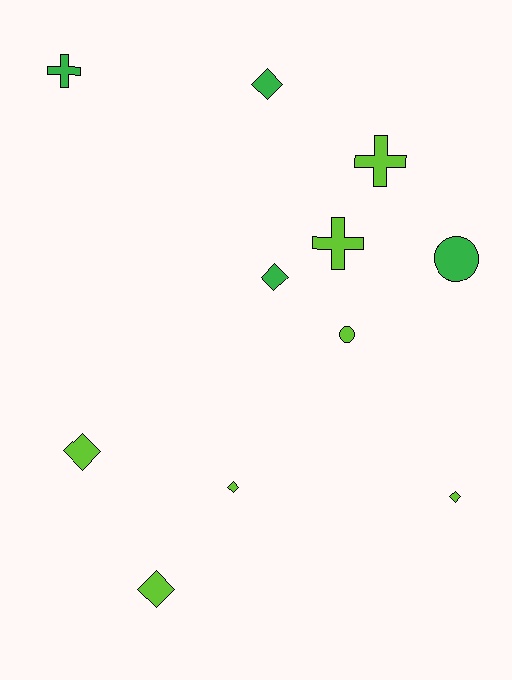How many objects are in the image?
There are 11 objects.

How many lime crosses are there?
There are 2 lime crosses.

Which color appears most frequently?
Lime, with 7 objects.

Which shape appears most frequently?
Diamond, with 6 objects.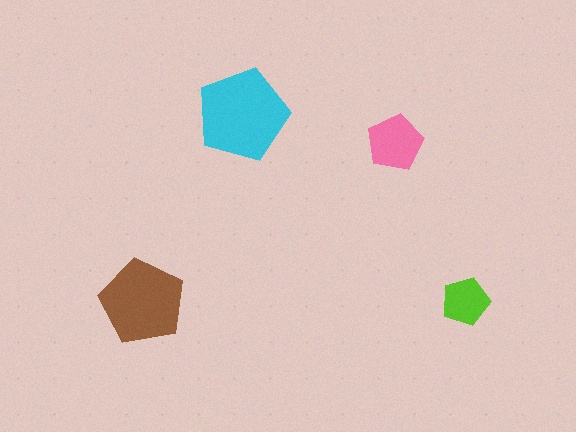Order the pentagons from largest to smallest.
the cyan one, the brown one, the pink one, the lime one.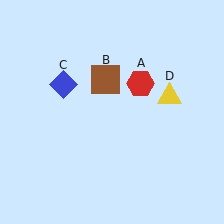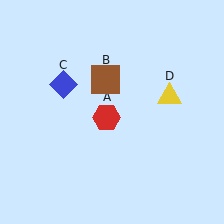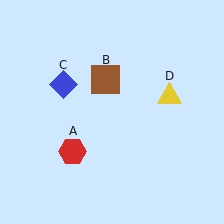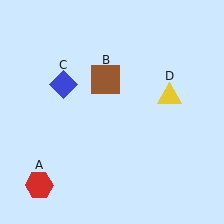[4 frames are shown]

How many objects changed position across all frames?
1 object changed position: red hexagon (object A).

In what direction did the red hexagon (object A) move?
The red hexagon (object A) moved down and to the left.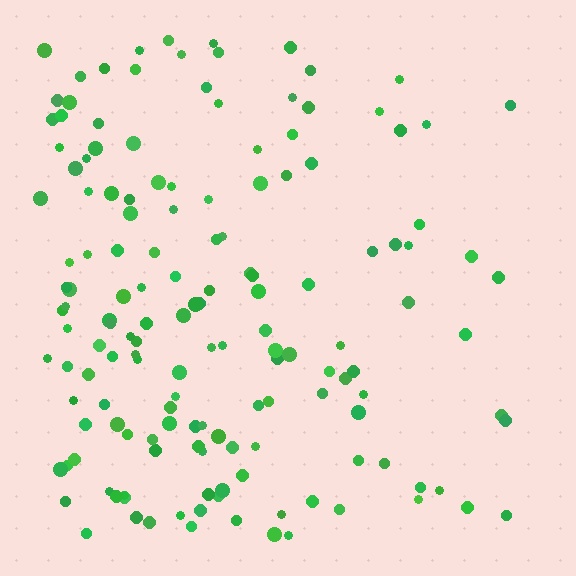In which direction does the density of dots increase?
From right to left, with the left side densest.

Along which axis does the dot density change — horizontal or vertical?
Horizontal.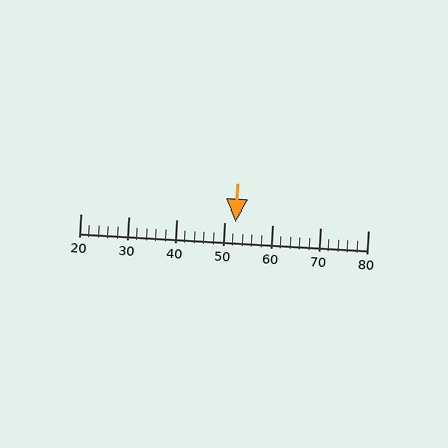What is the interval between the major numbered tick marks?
The major tick marks are spaced 10 units apart.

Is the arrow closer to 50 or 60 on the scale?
The arrow is closer to 50.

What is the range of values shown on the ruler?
The ruler shows values from 20 to 80.